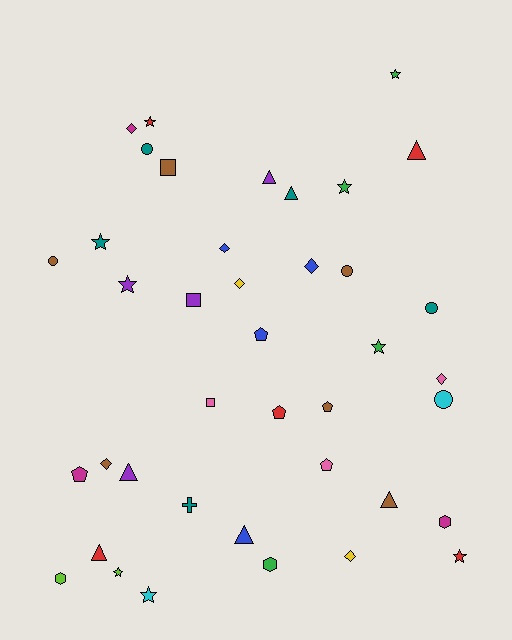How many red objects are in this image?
There are 5 red objects.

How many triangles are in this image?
There are 7 triangles.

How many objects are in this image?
There are 40 objects.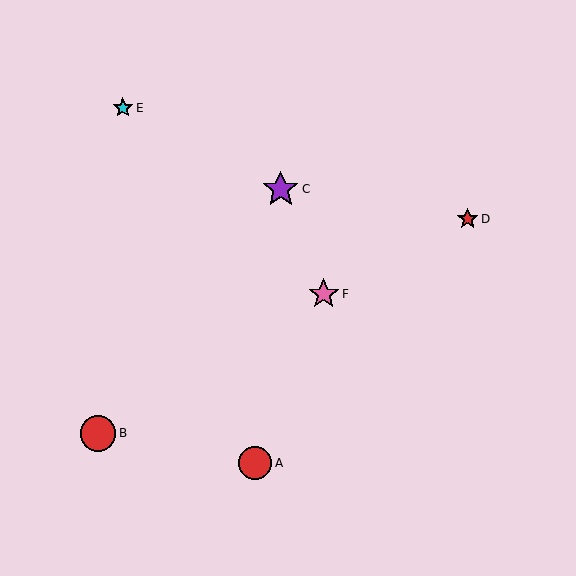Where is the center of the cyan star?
The center of the cyan star is at (123, 108).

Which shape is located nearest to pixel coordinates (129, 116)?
The cyan star (labeled E) at (123, 108) is nearest to that location.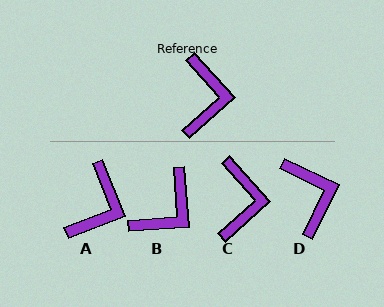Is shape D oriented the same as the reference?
No, it is off by about 23 degrees.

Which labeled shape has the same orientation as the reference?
C.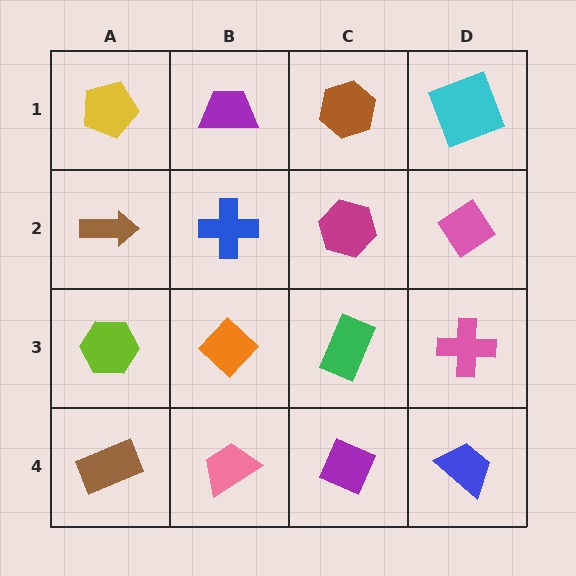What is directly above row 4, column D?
A pink cross.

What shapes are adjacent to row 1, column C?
A magenta hexagon (row 2, column C), a purple trapezoid (row 1, column B), a cyan square (row 1, column D).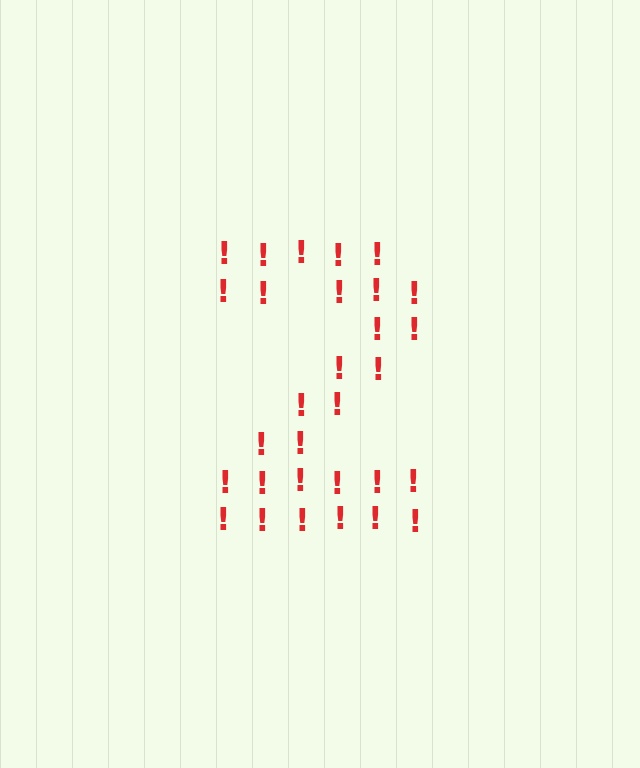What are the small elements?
The small elements are exclamation marks.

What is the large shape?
The large shape is the digit 2.